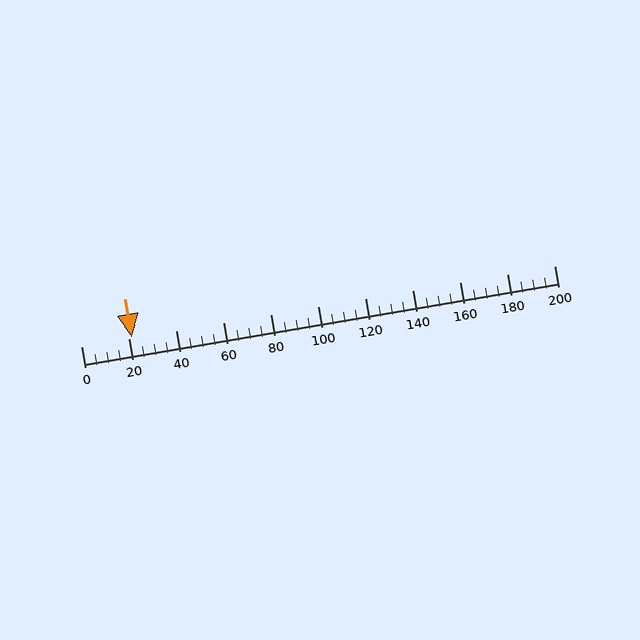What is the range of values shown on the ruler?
The ruler shows values from 0 to 200.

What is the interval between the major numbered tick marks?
The major tick marks are spaced 20 units apart.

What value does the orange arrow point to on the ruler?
The orange arrow points to approximately 22.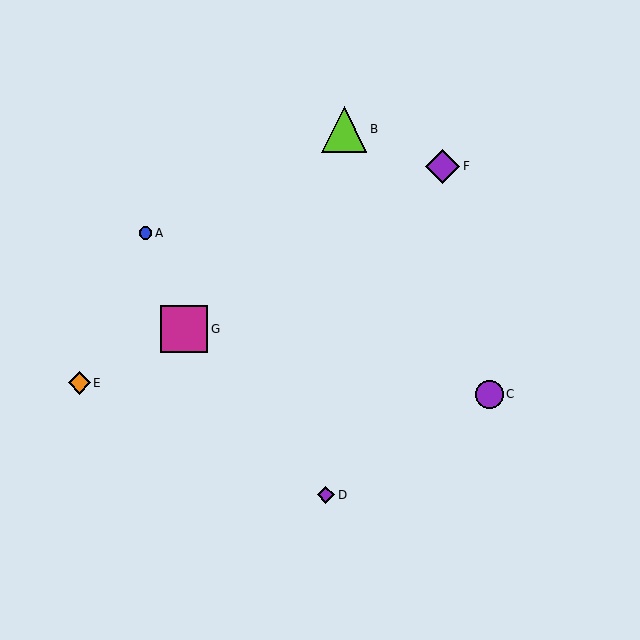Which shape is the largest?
The magenta square (labeled G) is the largest.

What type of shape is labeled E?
Shape E is an orange diamond.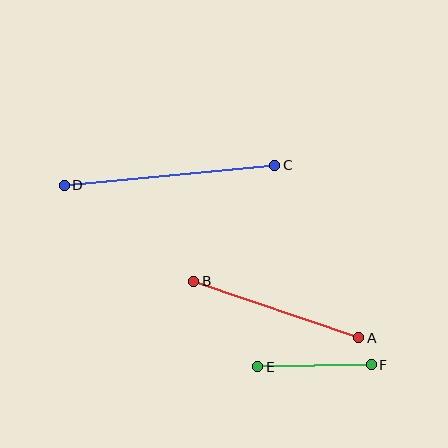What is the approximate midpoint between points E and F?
The midpoint is at approximately (315, 366) pixels.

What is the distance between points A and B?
The distance is approximately 174 pixels.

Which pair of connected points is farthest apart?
Points C and D are farthest apart.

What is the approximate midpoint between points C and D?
The midpoint is at approximately (170, 175) pixels.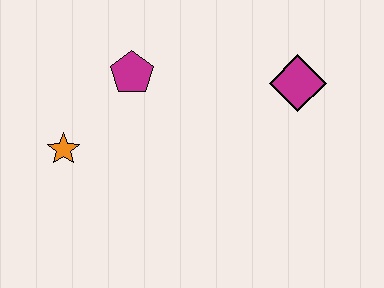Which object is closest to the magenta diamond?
The magenta pentagon is closest to the magenta diamond.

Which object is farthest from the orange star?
The magenta diamond is farthest from the orange star.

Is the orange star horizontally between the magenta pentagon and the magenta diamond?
No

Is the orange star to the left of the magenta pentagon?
Yes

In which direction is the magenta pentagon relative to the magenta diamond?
The magenta pentagon is to the left of the magenta diamond.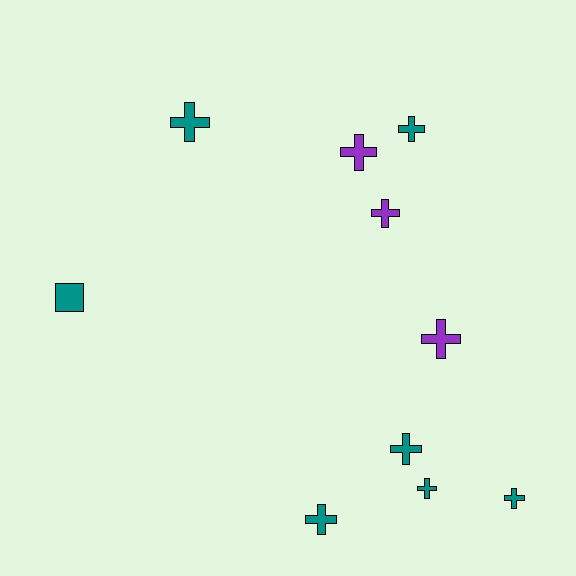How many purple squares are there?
There are no purple squares.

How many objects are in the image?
There are 10 objects.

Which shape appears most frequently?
Cross, with 9 objects.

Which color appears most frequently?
Teal, with 7 objects.